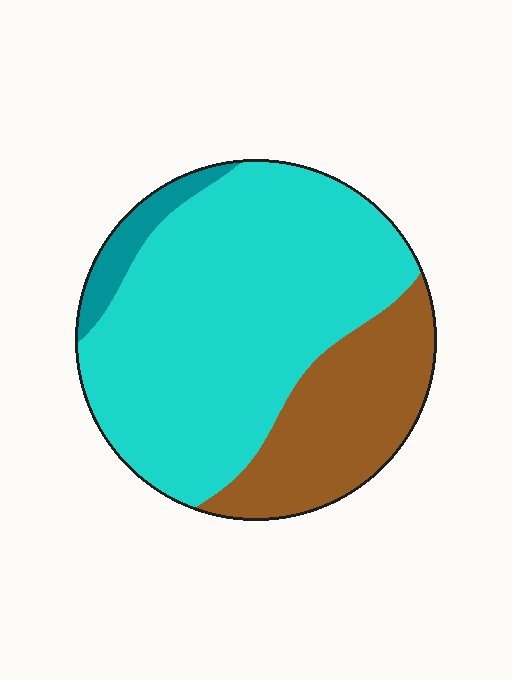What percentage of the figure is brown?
Brown takes up between a quarter and a half of the figure.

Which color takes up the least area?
Teal, at roughly 5%.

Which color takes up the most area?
Cyan, at roughly 70%.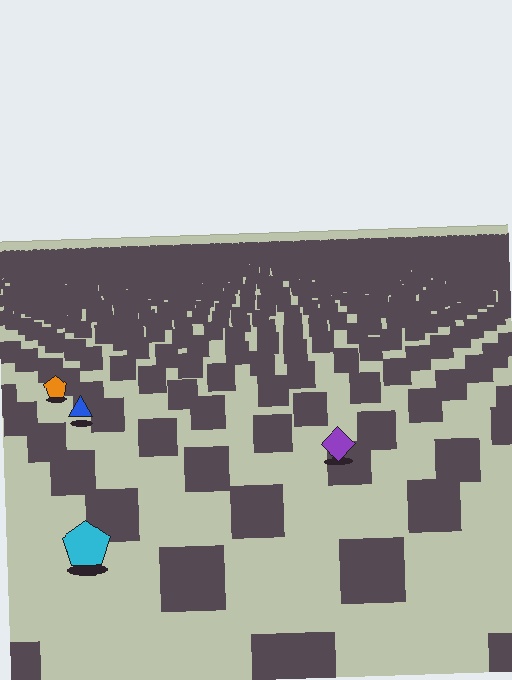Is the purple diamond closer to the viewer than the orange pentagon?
Yes. The purple diamond is closer — you can tell from the texture gradient: the ground texture is coarser near it.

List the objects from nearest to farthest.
From nearest to farthest: the cyan pentagon, the purple diamond, the blue triangle, the orange pentagon.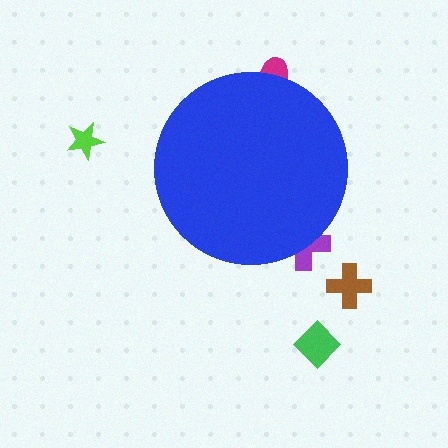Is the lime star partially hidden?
No, the lime star is fully visible.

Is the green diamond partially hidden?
No, the green diamond is fully visible.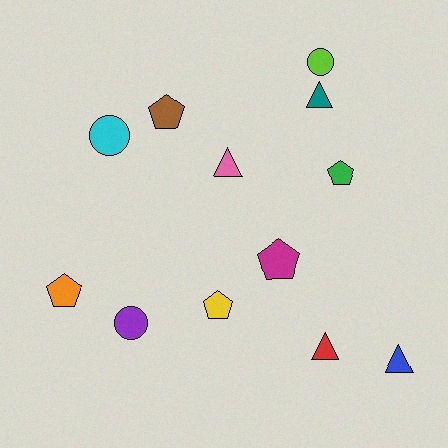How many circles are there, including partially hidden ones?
There are 3 circles.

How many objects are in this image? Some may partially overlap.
There are 12 objects.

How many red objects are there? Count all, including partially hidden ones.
There is 1 red object.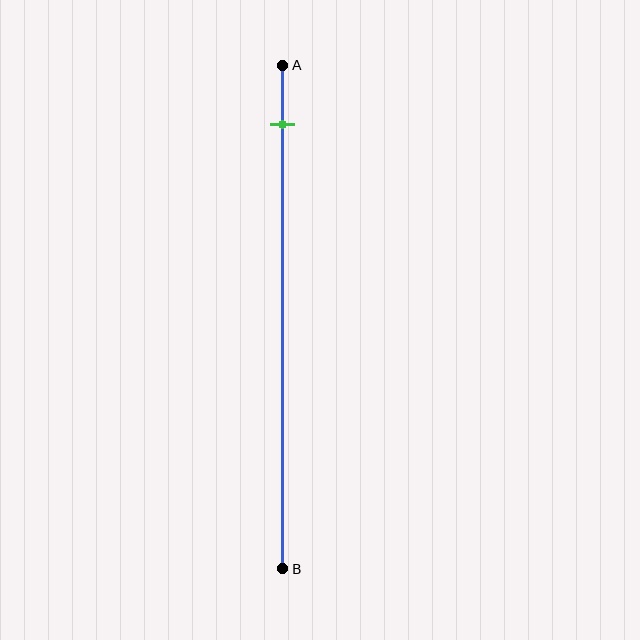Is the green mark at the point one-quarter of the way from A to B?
No, the mark is at about 10% from A, not at the 25% one-quarter point.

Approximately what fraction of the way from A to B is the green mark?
The green mark is approximately 10% of the way from A to B.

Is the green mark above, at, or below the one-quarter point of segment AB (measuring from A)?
The green mark is above the one-quarter point of segment AB.